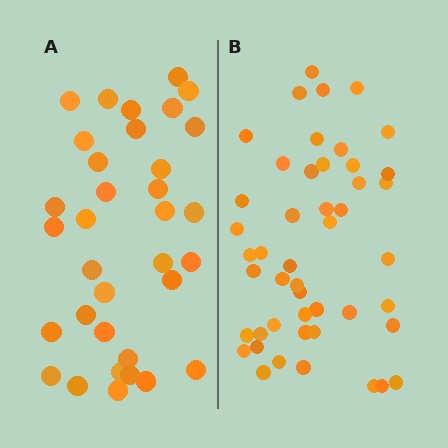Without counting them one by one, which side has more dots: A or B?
Region B (the right region) has more dots.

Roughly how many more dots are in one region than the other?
Region B has approximately 15 more dots than region A.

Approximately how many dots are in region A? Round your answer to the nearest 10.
About 30 dots. (The exact count is 34, which rounds to 30.)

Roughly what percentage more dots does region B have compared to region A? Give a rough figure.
About 40% more.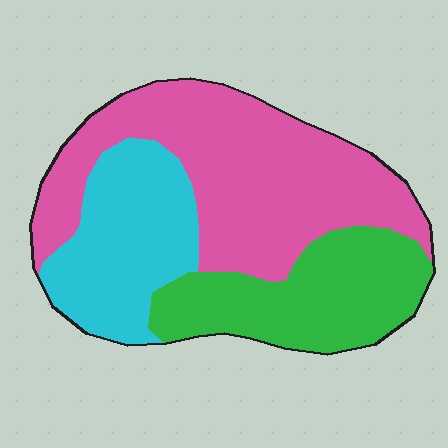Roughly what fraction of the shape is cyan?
Cyan takes up between a sixth and a third of the shape.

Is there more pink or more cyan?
Pink.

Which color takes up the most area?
Pink, at roughly 45%.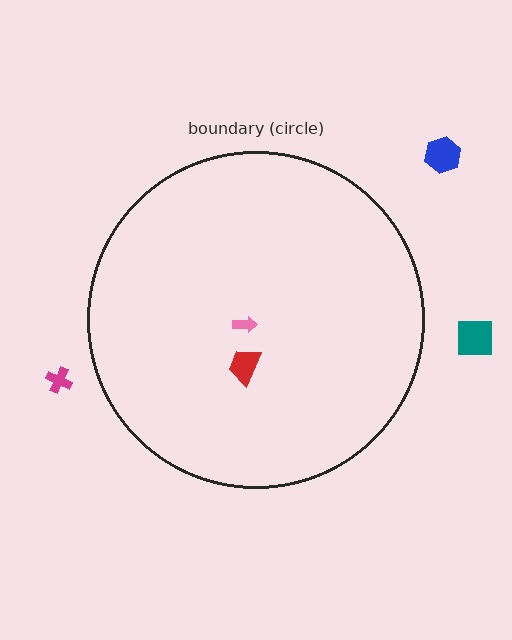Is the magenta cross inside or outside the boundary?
Outside.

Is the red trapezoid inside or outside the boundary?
Inside.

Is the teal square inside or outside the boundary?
Outside.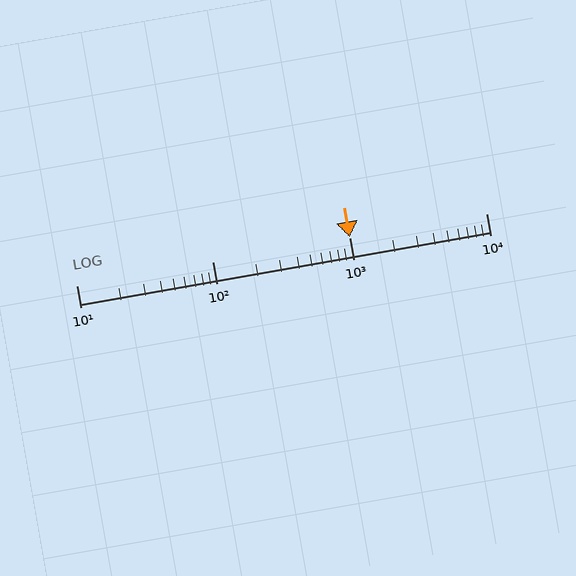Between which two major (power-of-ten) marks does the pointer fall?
The pointer is between 1000 and 10000.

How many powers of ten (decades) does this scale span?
The scale spans 3 decades, from 10 to 10000.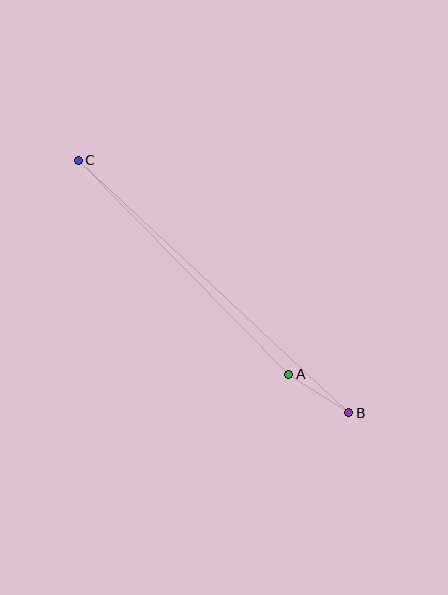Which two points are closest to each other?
Points A and B are closest to each other.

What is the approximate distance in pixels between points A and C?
The distance between A and C is approximately 300 pixels.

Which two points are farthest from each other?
Points B and C are farthest from each other.